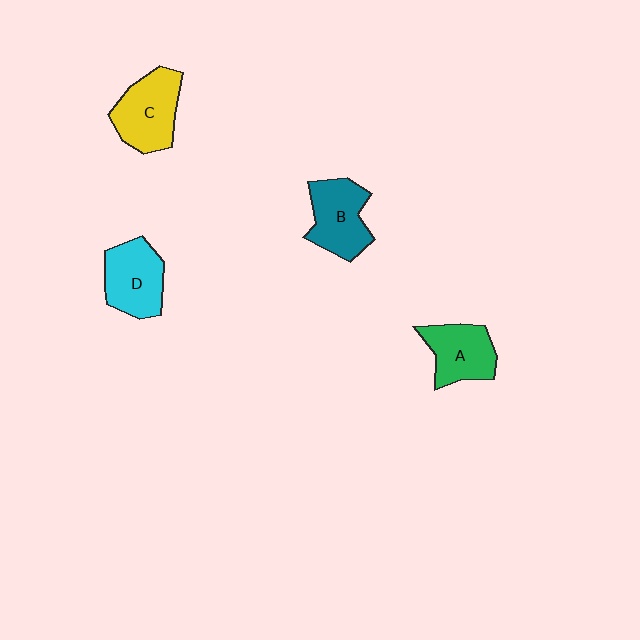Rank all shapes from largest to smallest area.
From largest to smallest: C (yellow), B (teal), D (cyan), A (green).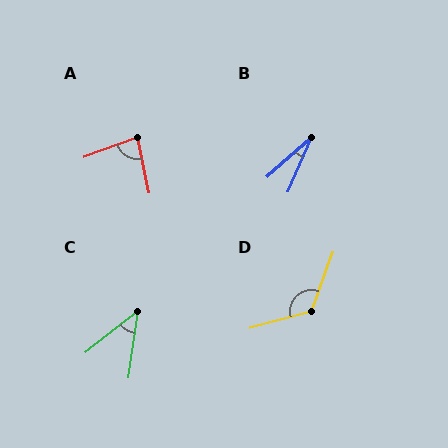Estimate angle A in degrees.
Approximately 82 degrees.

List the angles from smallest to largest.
B (25°), C (43°), A (82°), D (125°).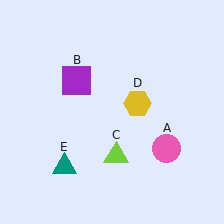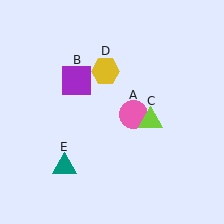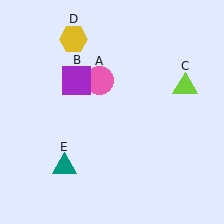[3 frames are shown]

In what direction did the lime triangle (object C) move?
The lime triangle (object C) moved up and to the right.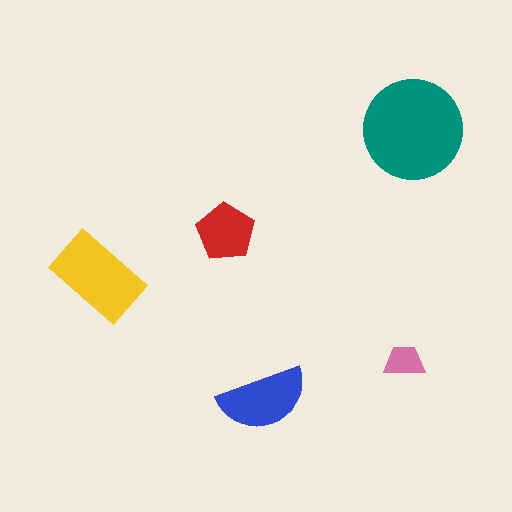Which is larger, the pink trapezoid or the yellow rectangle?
The yellow rectangle.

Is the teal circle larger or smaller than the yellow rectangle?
Larger.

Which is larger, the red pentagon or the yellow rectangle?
The yellow rectangle.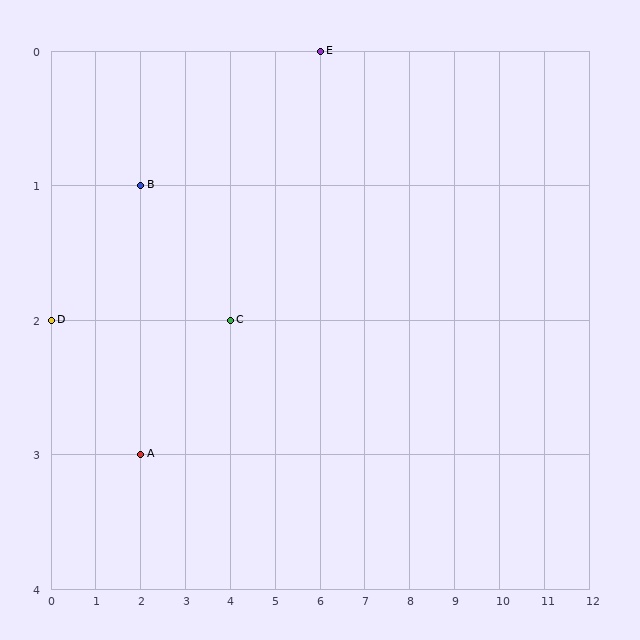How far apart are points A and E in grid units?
Points A and E are 4 columns and 3 rows apart (about 5.0 grid units diagonally).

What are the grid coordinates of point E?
Point E is at grid coordinates (6, 0).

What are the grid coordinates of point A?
Point A is at grid coordinates (2, 3).